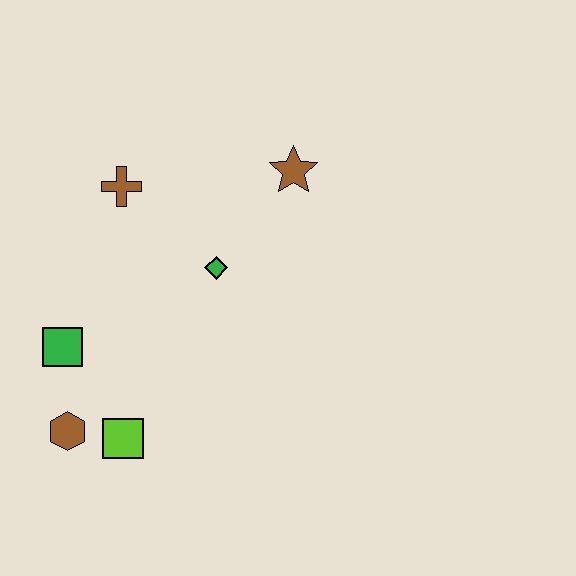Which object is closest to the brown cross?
The green diamond is closest to the brown cross.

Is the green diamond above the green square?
Yes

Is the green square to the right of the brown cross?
No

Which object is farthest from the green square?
The brown star is farthest from the green square.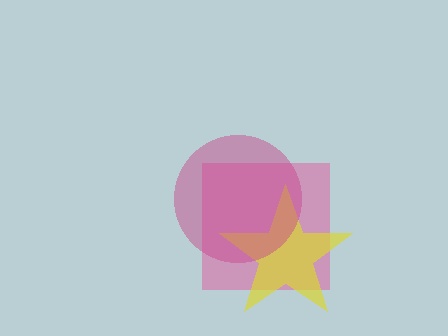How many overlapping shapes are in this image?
There are 3 overlapping shapes in the image.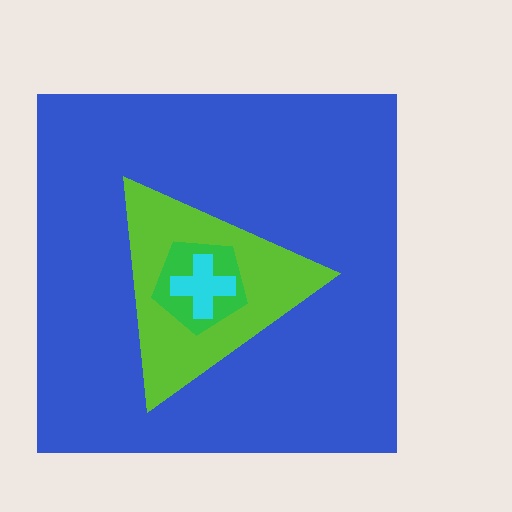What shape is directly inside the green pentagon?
The cyan cross.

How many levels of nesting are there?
4.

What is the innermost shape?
The cyan cross.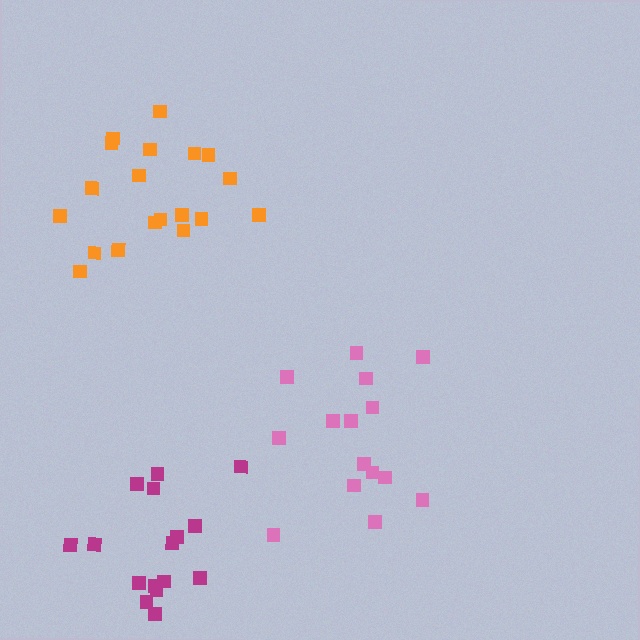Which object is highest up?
The orange cluster is topmost.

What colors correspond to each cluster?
The clusters are colored: orange, pink, magenta.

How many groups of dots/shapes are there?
There are 3 groups.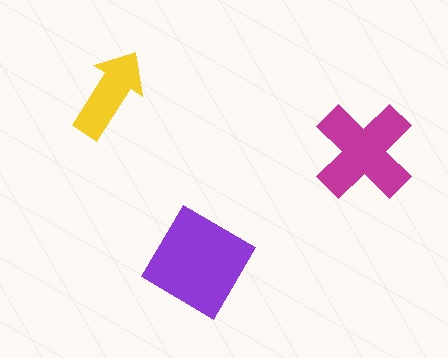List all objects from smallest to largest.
The yellow arrow, the magenta cross, the purple diamond.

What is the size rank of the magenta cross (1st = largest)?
2nd.